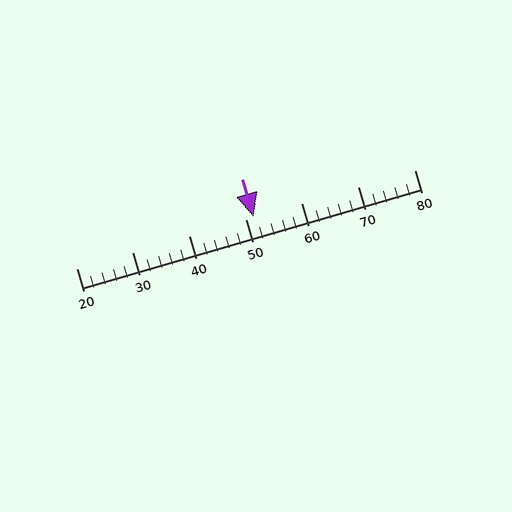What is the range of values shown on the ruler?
The ruler shows values from 20 to 80.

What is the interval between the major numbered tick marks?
The major tick marks are spaced 10 units apart.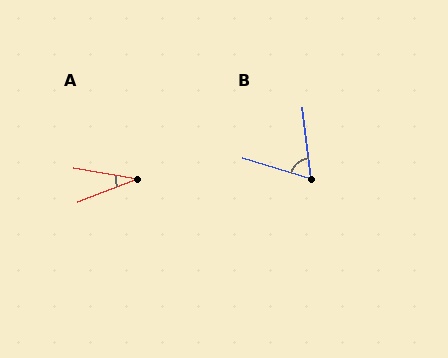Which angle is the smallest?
A, at approximately 30 degrees.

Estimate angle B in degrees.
Approximately 66 degrees.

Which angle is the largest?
B, at approximately 66 degrees.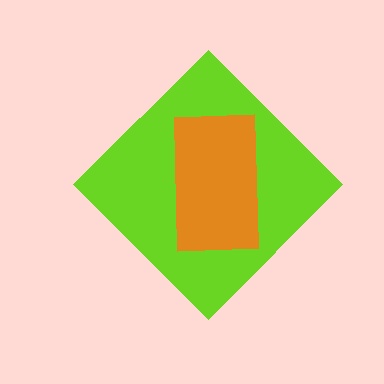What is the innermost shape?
The orange rectangle.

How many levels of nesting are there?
2.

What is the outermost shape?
The lime diamond.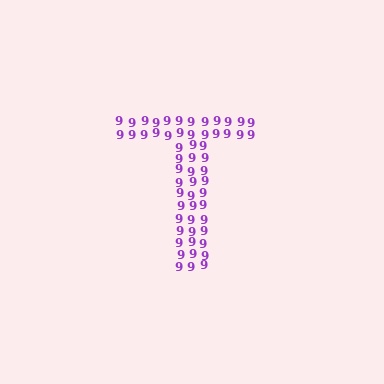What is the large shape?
The large shape is the letter T.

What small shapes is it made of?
It is made of small digit 9's.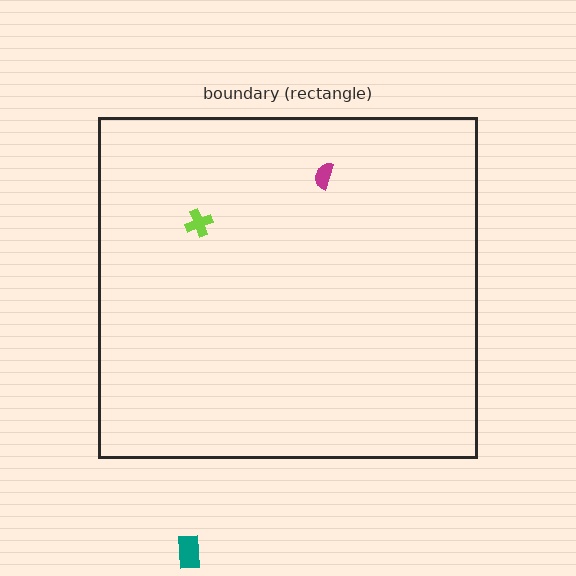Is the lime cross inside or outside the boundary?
Inside.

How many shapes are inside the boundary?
2 inside, 1 outside.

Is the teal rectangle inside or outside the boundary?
Outside.